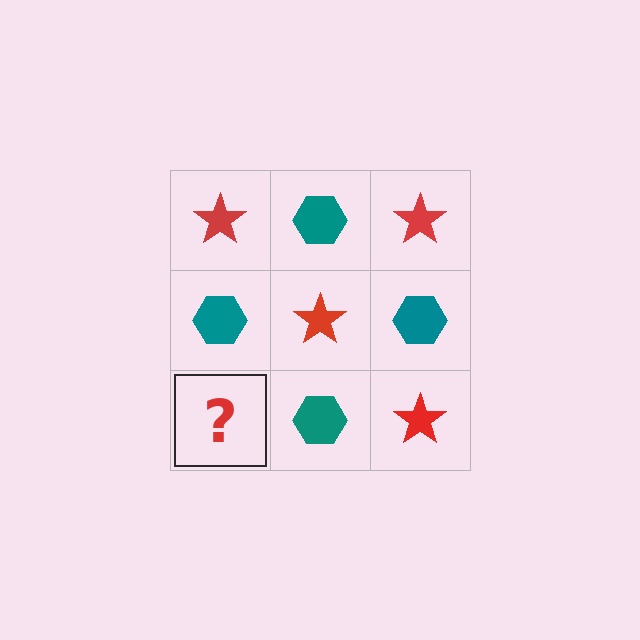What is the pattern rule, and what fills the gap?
The rule is that it alternates red star and teal hexagon in a checkerboard pattern. The gap should be filled with a red star.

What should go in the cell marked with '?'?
The missing cell should contain a red star.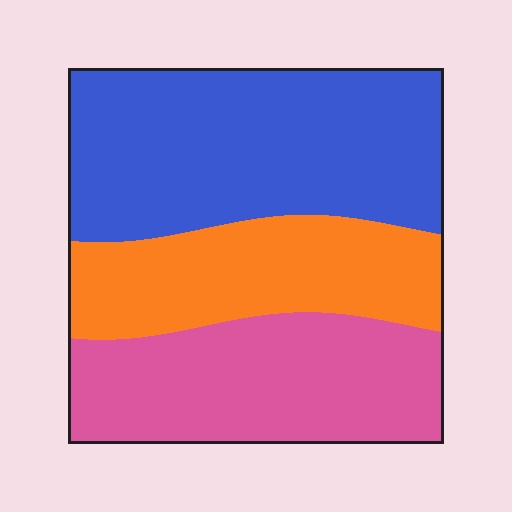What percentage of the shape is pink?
Pink covers around 30% of the shape.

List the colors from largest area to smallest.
From largest to smallest: blue, pink, orange.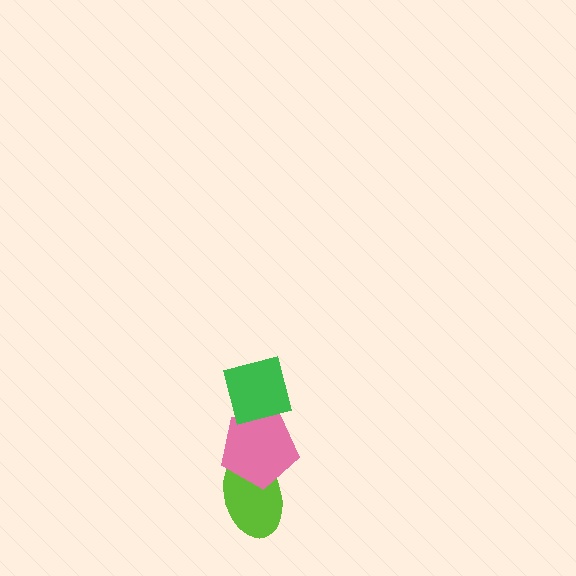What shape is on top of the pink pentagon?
The green square is on top of the pink pentagon.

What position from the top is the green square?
The green square is 1st from the top.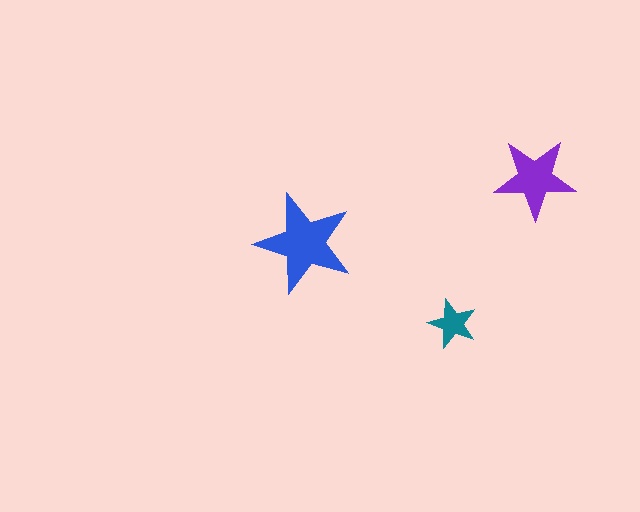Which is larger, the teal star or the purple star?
The purple one.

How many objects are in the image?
There are 3 objects in the image.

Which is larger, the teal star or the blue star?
The blue one.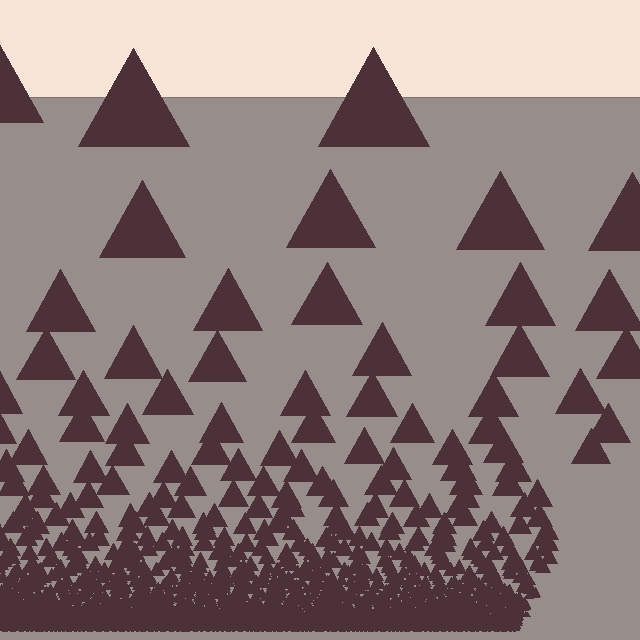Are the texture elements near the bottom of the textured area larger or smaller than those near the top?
Smaller. The gradient is inverted — elements near the bottom are smaller and denser.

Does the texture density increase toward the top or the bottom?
Density increases toward the bottom.